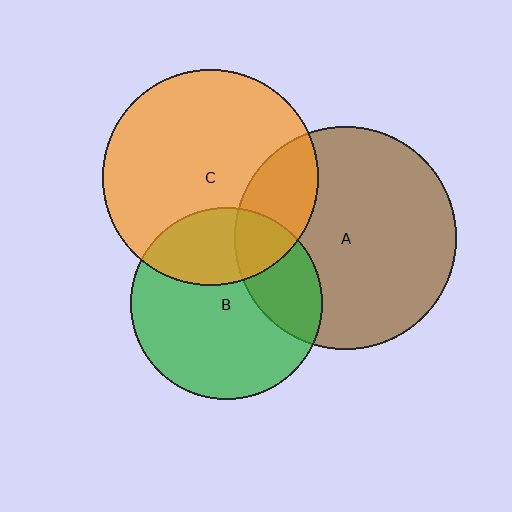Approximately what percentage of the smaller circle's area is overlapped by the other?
Approximately 20%.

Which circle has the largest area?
Circle A (brown).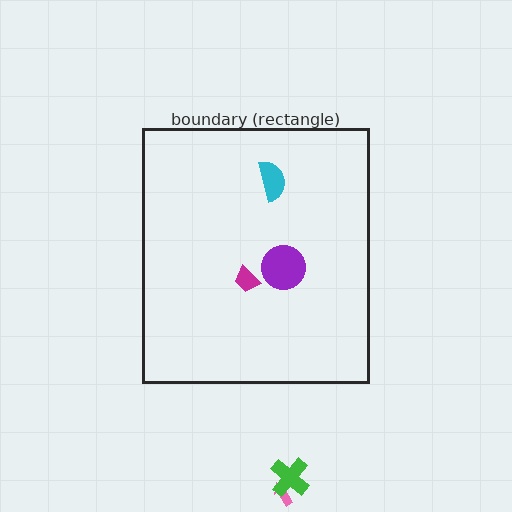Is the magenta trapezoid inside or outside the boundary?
Inside.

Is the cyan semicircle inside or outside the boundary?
Inside.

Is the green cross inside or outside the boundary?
Outside.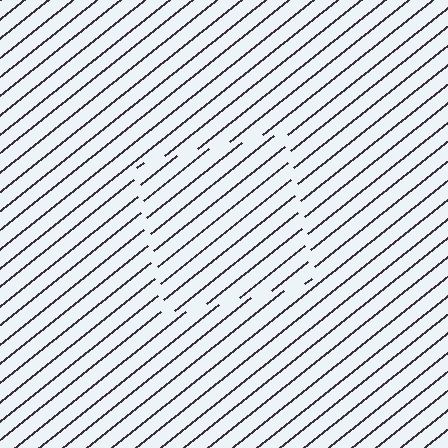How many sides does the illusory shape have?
4 sides — the line-ends trace a square.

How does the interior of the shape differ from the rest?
The interior of the shape contains the same grating, shifted by half a period — the contour is defined by the phase discontinuity where line-ends from the inner and outer gratings abut.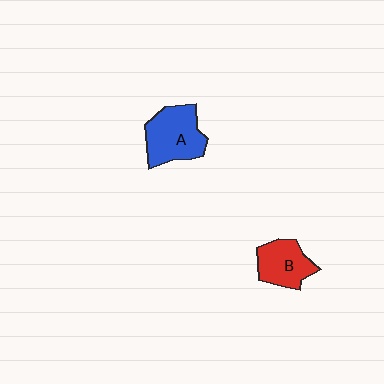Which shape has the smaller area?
Shape B (red).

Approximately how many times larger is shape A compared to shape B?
Approximately 1.3 times.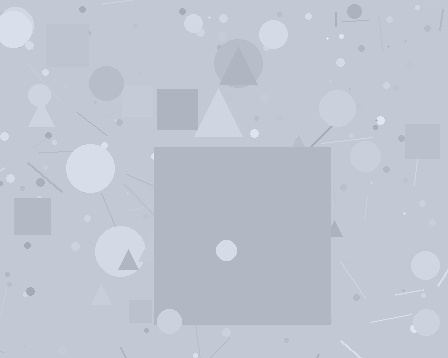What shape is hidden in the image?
A square is hidden in the image.